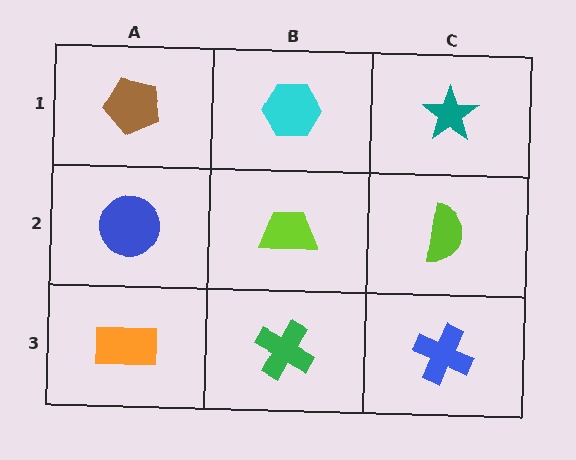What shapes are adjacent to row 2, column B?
A cyan hexagon (row 1, column B), a green cross (row 3, column B), a blue circle (row 2, column A), a lime semicircle (row 2, column C).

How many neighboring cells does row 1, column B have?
3.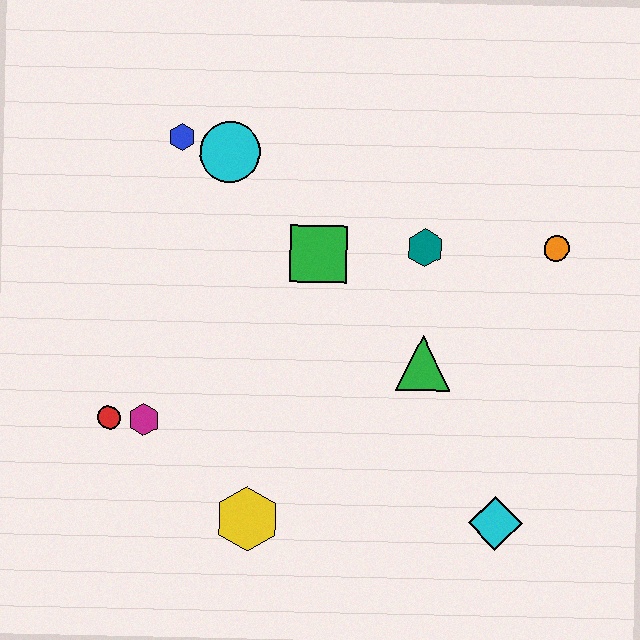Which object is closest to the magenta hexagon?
The red circle is closest to the magenta hexagon.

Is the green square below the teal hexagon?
Yes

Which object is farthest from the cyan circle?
The cyan diamond is farthest from the cyan circle.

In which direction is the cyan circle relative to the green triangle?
The cyan circle is above the green triangle.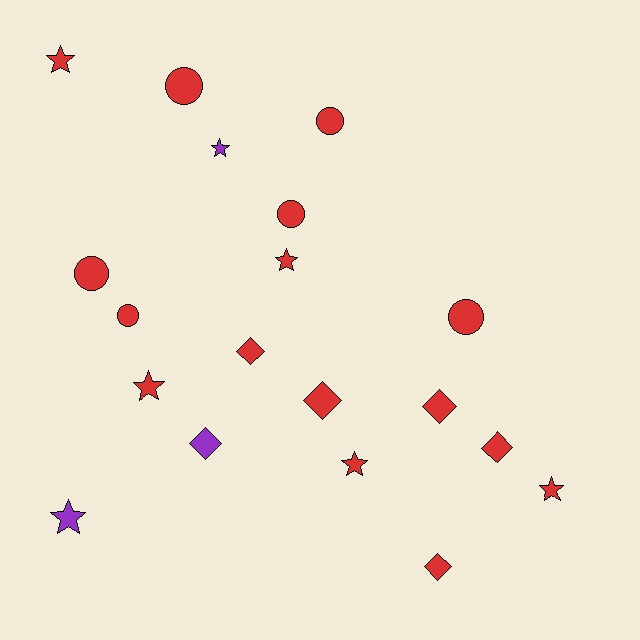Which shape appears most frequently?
Star, with 7 objects.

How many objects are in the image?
There are 19 objects.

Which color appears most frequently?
Red, with 16 objects.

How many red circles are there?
There are 6 red circles.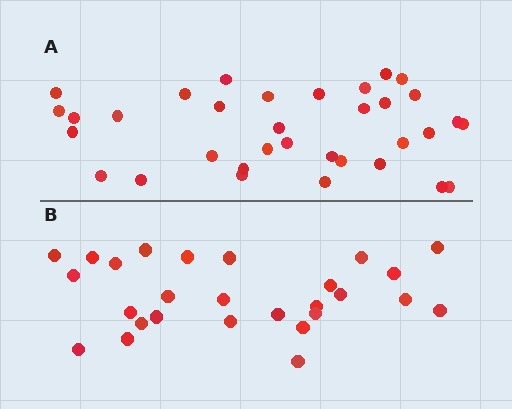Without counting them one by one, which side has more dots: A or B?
Region A (the top region) has more dots.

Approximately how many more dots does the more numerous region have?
Region A has roughly 8 or so more dots than region B.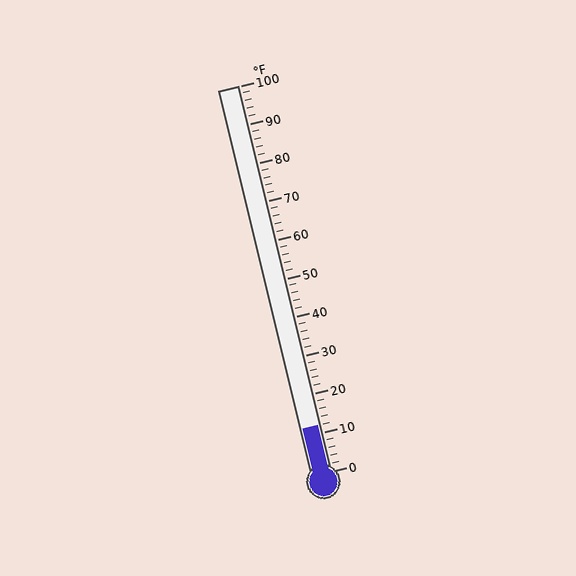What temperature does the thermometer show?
The thermometer shows approximately 12°F.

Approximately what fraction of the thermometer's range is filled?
The thermometer is filled to approximately 10% of its range.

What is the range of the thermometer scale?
The thermometer scale ranges from 0°F to 100°F.